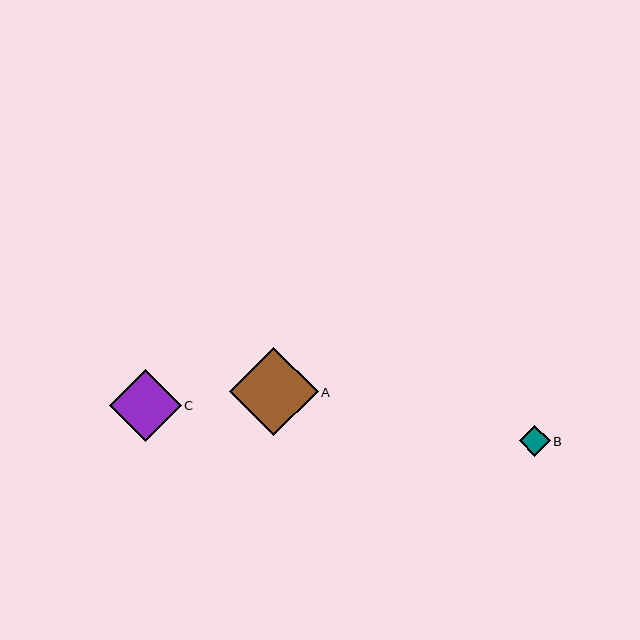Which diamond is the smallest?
Diamond B is the smallest with a size of approximately 31 pixels.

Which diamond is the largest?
Diamond A is the largest with a size of approximately 88 pixels.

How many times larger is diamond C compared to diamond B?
Diamond C is approximately 2.3 times the size of diamond B.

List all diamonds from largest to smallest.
From largest to smallest: A, C, B.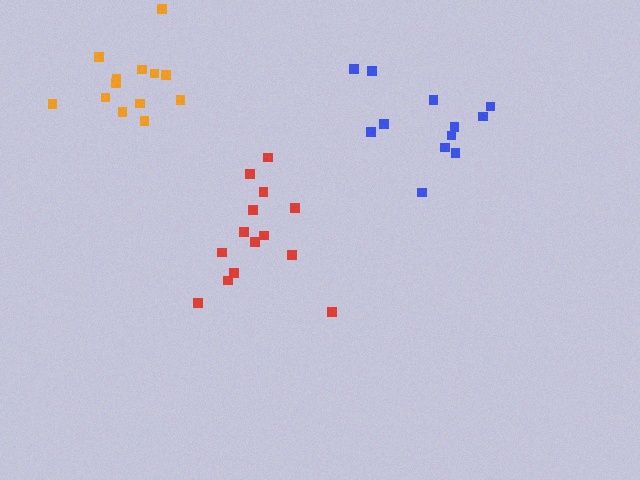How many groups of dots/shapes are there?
There are 3 groups.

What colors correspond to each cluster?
The clusters are colored: blue, red, orange.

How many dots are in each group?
Group 1: 12 dots, Group 2: 14 dots, Group 3: 13 dots (39 total).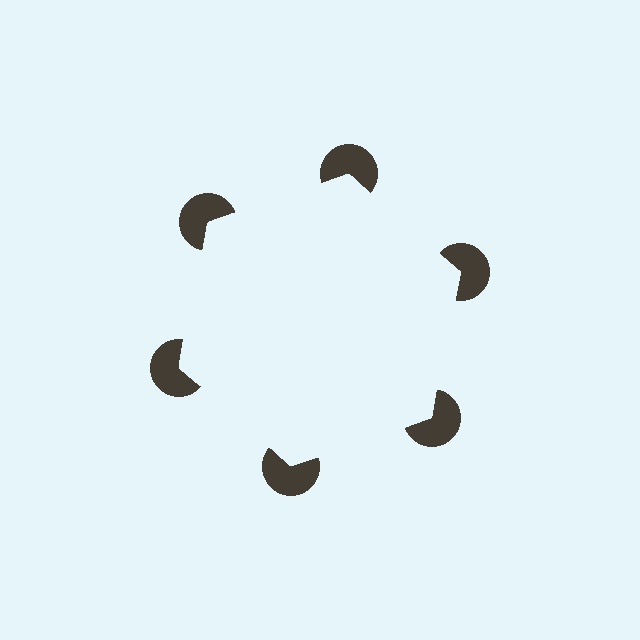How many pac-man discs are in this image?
There are 6 — one at each vertex of the illusory hexagon.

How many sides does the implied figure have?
6 sides.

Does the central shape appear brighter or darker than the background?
It typically appears slightly brighter than the background, even though no actual brightness change is drawn.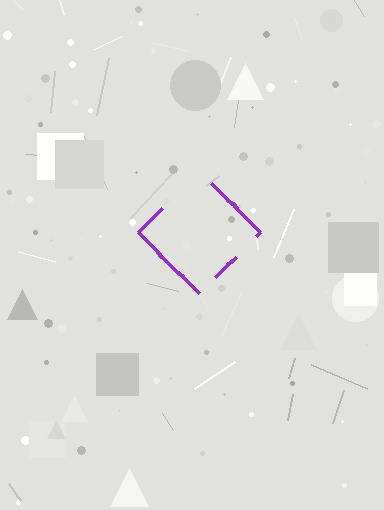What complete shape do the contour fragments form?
The contour fragments form a diamond.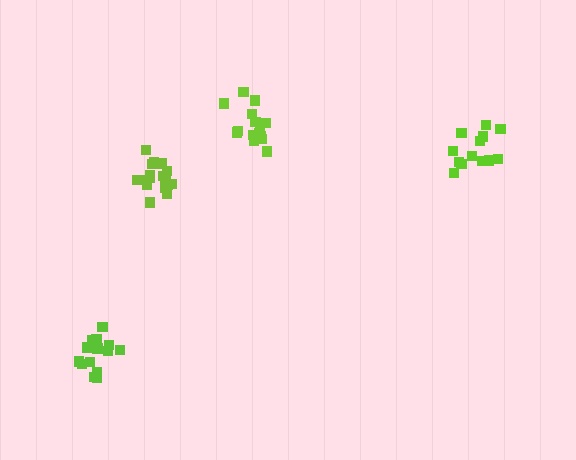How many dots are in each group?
Group 1: 17 dots, Group 2: 16 dots, Group 3: 15 dots, Group 4: 13 dots (61 total).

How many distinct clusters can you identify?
There are 4 distinct clusters.